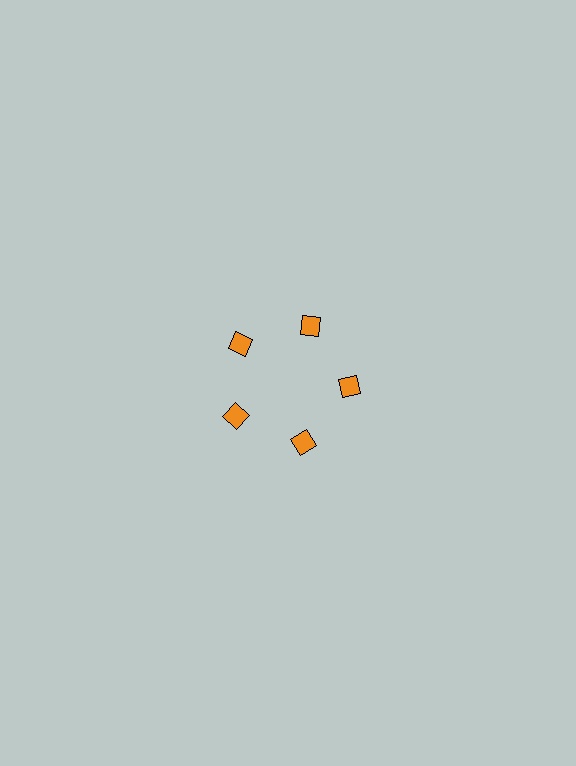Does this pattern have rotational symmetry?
Yes, this pattern has 5-fold rotational symmetry. It looks the same after rotating 72 degrees around the center.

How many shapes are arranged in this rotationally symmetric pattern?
There are 5 shapes, arranged in 5 groups of 1.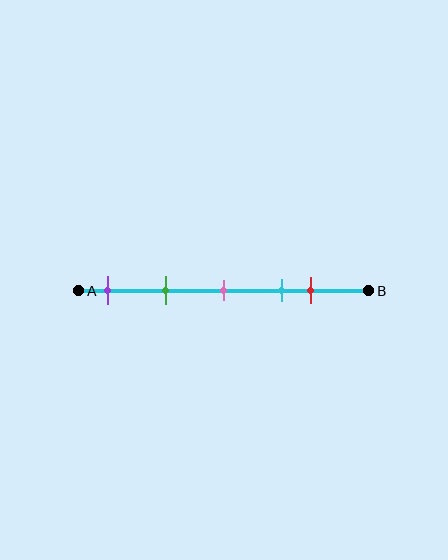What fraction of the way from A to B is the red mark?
The red mark is approximately 80% (0.8) of the way from A to B.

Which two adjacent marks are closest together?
The cyan and red marks are the closest adjacent pair.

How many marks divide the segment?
There are 5 marks dividing the segment.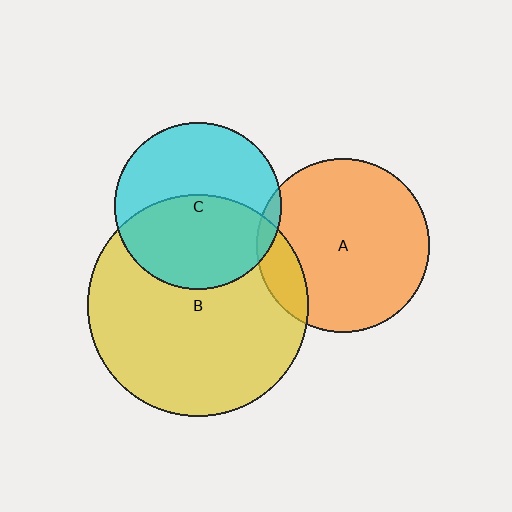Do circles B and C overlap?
Yes.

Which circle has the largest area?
Circle B (yellow).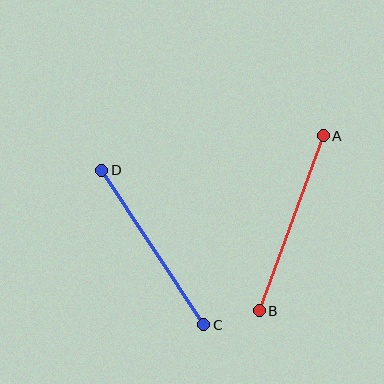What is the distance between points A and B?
The distance is approximately 186 pixels.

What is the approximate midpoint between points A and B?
The midpoint is at approximately (291, 223) pixels.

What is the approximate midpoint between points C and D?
The midpoint is at approximately (153, 247) pixels.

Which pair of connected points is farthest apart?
Points A and B are farthest apart.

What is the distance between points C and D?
The distance is approximately 185 pixels.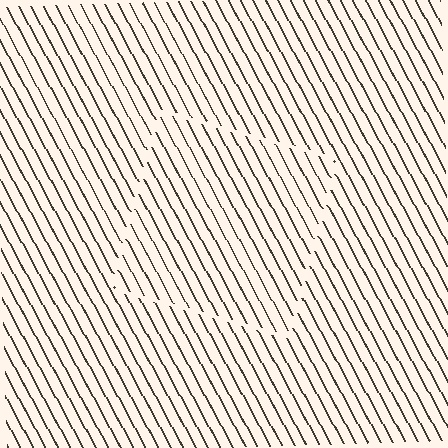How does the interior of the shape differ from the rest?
The interior of the shape contains the same grating, shifted by half a period — the contour is defined by the phase discontinuity where line-ends from the inner and outer gratings abut.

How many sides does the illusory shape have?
4 sides — the line-ends trace a square.